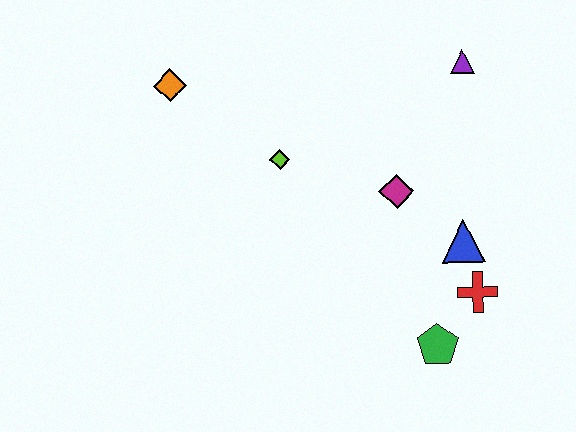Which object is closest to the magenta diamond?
The blue triangle is closest to the magenta diamond.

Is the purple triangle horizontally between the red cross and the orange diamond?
Yes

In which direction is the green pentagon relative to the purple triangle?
The green pentagon is below the purple triangle.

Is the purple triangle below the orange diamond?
No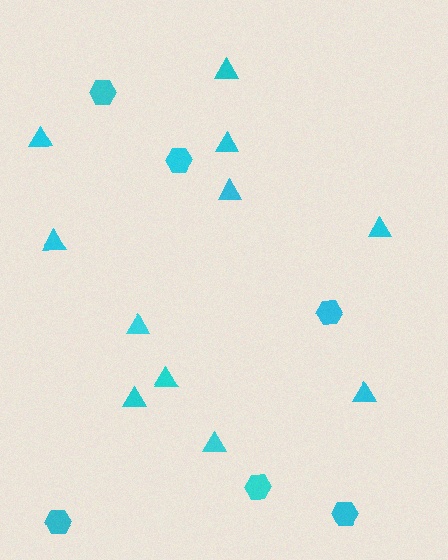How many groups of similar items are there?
There are 2 groups: one group of triangles (11) and one group of hexagons (6).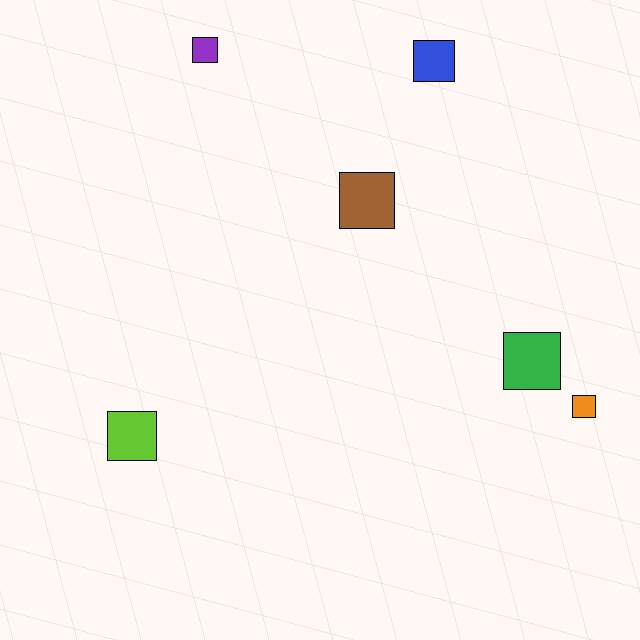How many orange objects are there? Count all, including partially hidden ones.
There is 1 orange object.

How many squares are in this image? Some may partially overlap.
There are 6 squares.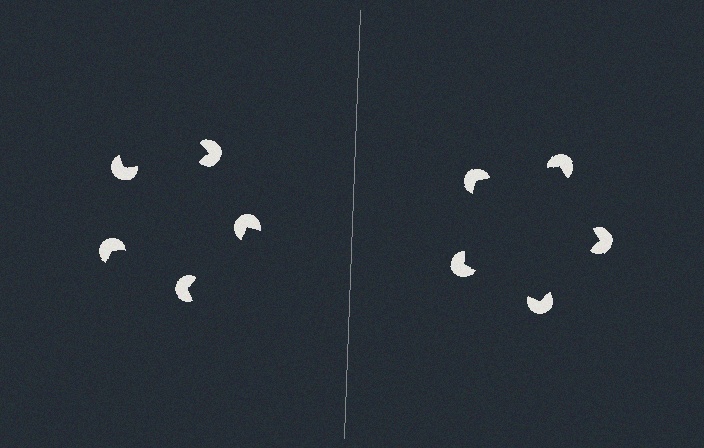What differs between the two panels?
The pac-man discs are positioned identically on both sides; only the wedge orientations differ. On the right they align to a pentagon; on the left they are misaligned.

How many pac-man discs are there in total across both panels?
10 — 5 on each side.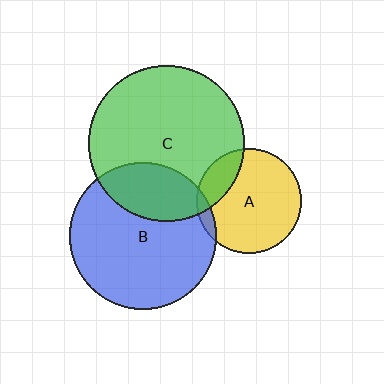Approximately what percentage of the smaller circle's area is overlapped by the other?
Approximately 25%.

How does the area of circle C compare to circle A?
Approximately 2.2 times.